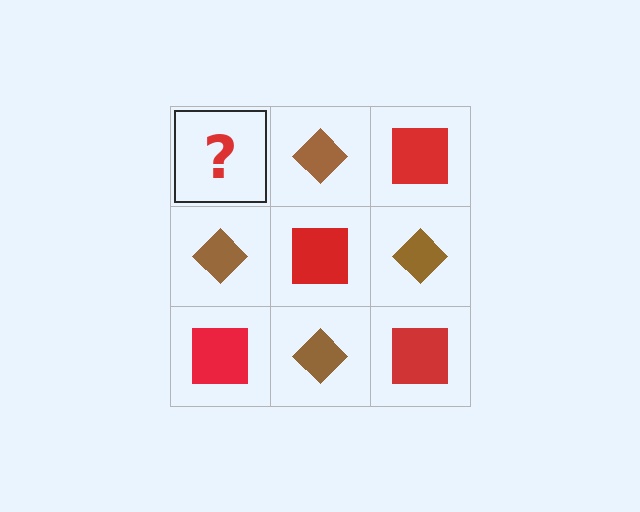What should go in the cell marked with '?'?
The missing cell should contain a red square.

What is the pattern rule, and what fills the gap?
The rule is that it alternates red square and brown diamond in a checkerboard pattern. The gap should be filled with a red square.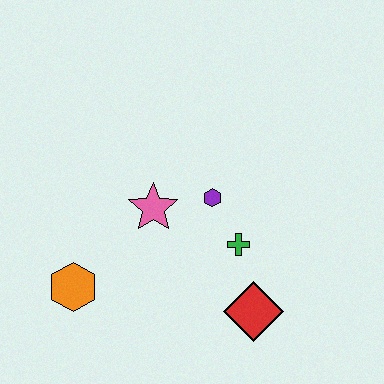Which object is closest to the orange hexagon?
The pink star is closest to the orange hexagon.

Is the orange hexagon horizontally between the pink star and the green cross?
No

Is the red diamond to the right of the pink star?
Yes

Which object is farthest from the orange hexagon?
The red diamond is farthest from the orange hexagon.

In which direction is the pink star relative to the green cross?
The pink star is to the left of the green cross.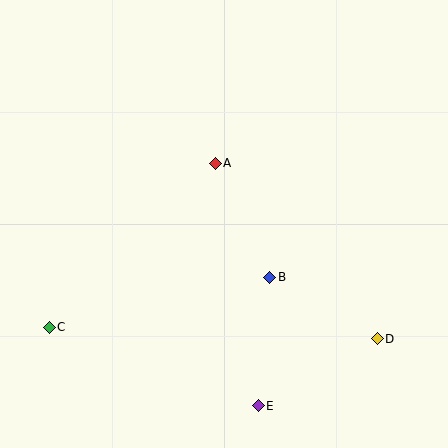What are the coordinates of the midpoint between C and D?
The midpoint between C and D is at (213, 333).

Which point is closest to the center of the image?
Point A at (215, 163) is closest to the center.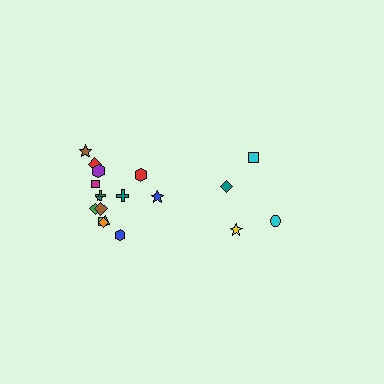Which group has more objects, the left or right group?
The left group.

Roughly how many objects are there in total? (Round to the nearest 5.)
Roughly 20 objects in total.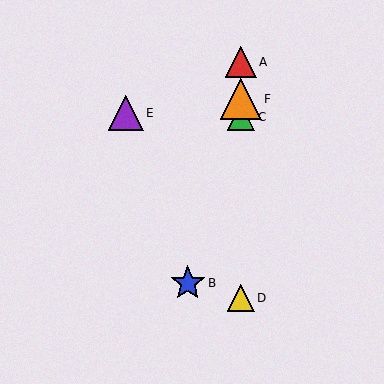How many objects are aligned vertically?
4 objects (A, C, D, F) are aligned vertically.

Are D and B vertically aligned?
No, D is at x≈241 and B is at x≈188.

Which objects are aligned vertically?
Objects A, C, D, F are aligned vertically.